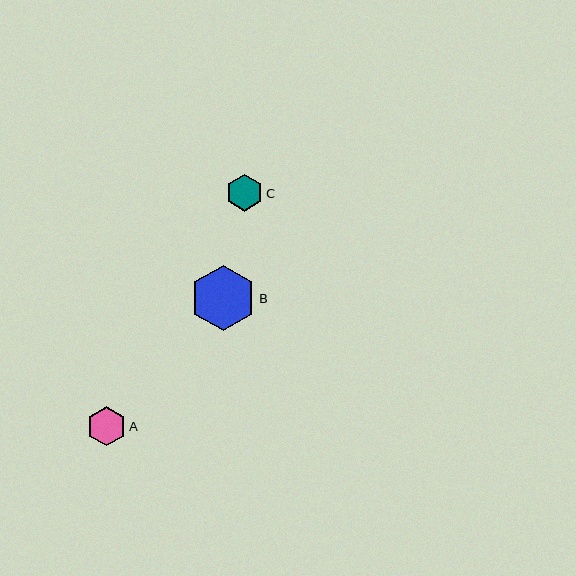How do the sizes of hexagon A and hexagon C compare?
Hexagon A and hexagon C are approximately the same size.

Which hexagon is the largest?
Hexagon B is the largest with a size of approximately 65 pixels.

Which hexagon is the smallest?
Hexagon C is the smallest with a size of approximately 37 pixels.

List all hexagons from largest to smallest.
From largest to smallest: B, A, C.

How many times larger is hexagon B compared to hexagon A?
Hexagon B is approximately 1.7 times the size of hexagon A.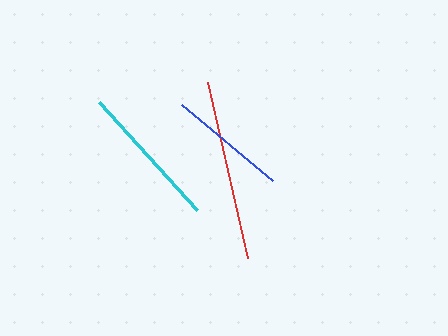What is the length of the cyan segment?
The cyan segment is approximately 146 pixels long.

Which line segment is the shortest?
The blue line is the shortest at approximately 119 pixels.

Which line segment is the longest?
The red line is the longest at approximately 180 pixels.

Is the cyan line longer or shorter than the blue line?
The cyan line is longer than the blue line.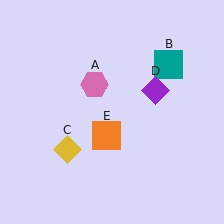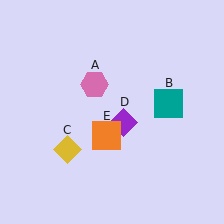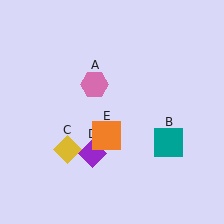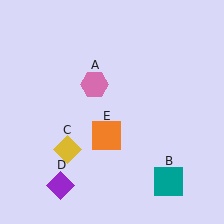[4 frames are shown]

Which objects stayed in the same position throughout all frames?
Pink hexagon (object A) and yellow diamond (object C) and orange square (object E) remained stationary.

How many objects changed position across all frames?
2 objects changed position: teal square (object B), purple diamond (object D).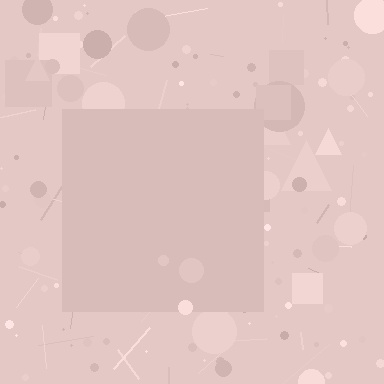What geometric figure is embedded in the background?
A square is embedded in the background.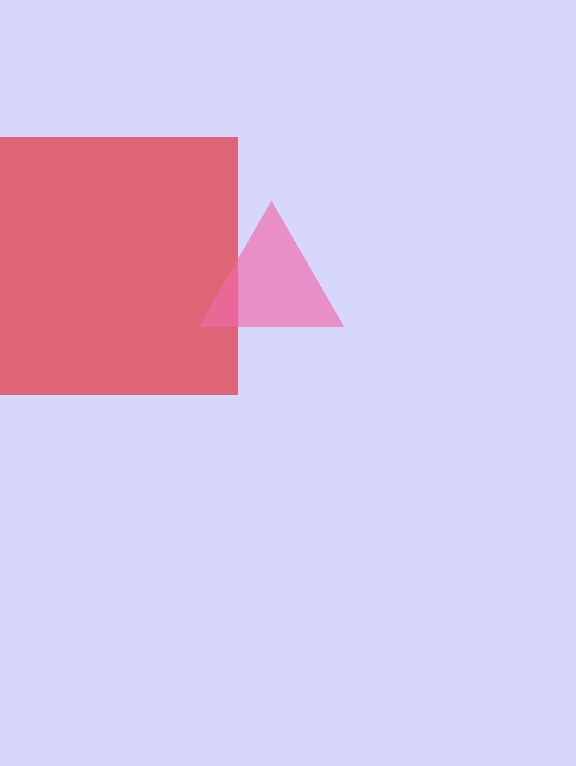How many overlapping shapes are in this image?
There are 2 overlapping shapes in the image.